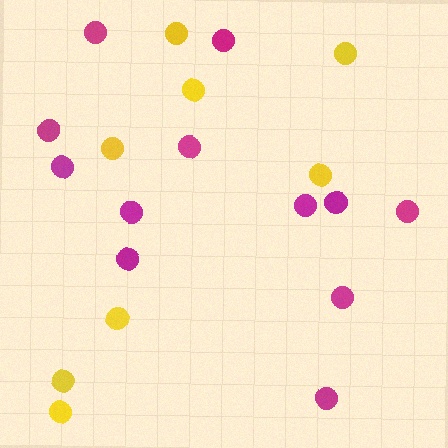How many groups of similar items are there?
There are 2 groups: one group of yellow circles (8) and one group of magenta circles (12).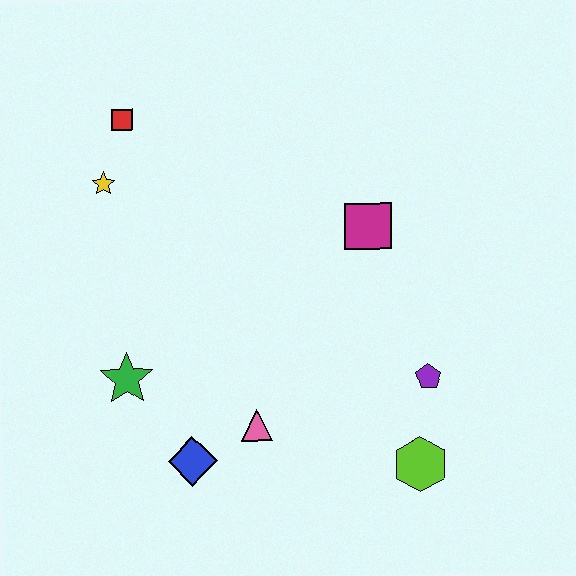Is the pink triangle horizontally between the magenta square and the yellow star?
Yes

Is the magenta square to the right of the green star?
Yes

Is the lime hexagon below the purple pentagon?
Yes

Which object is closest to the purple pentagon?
The lime hexagon is closest to the purple pentagon.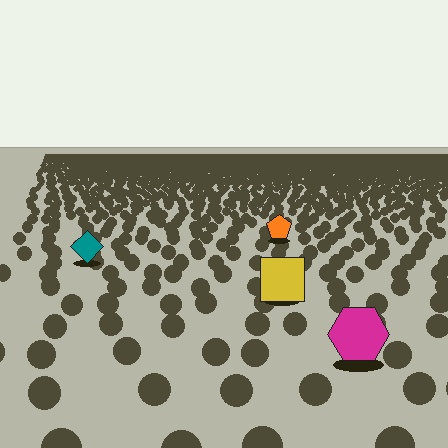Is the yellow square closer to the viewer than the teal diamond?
Yes. The yellow square is closer — you can tell from the texture gradient: the ground texture is coarser near it.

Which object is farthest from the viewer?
The orange pentagon is farthest from the viewer. It appears smaller and the ground texture around it is denser.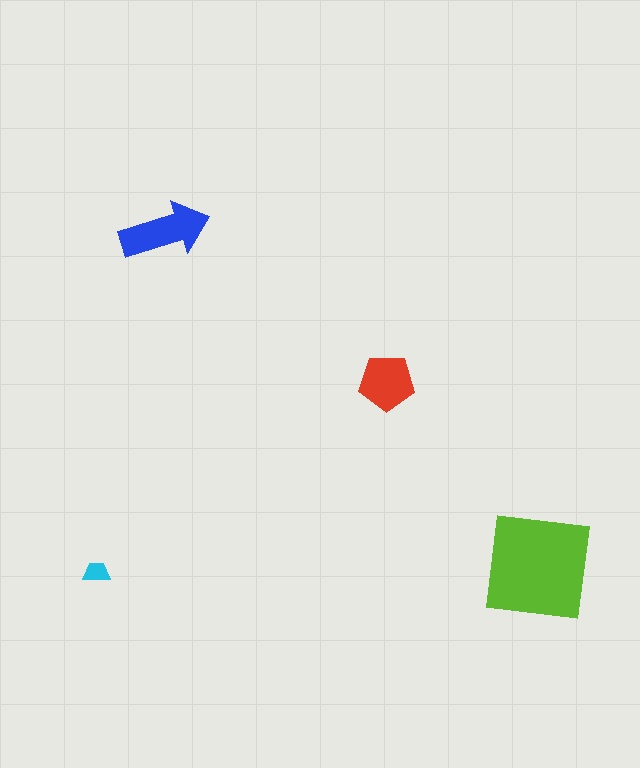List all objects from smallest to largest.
The cyan trapezoid, the red pentagon, the blue arrow, the lime square.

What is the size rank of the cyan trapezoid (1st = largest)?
4th.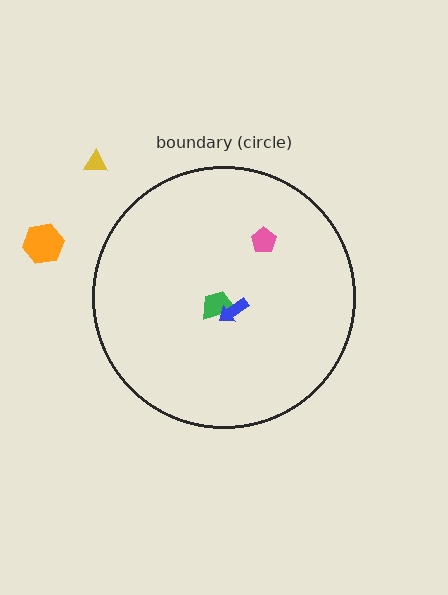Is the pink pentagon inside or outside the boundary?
Inside.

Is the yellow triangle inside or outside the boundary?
Outside.